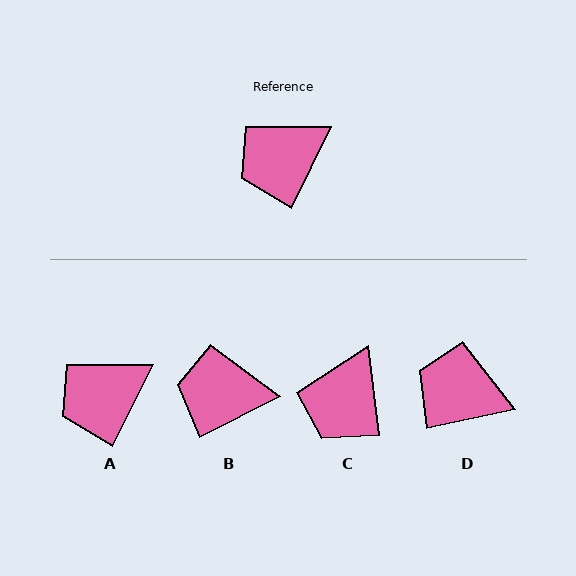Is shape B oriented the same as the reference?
No, it is off by about 36 degrees.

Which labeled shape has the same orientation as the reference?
A.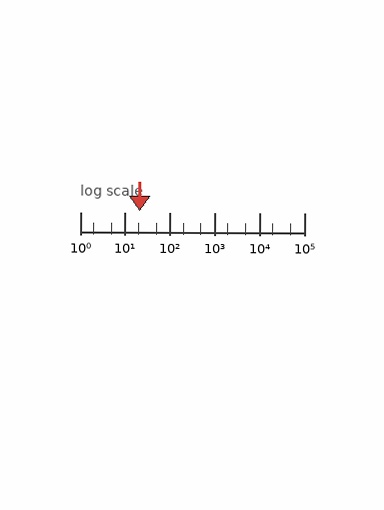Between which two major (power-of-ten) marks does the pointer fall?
The pointer is between 10 and 100.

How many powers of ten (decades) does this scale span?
The scale spans 5 decades, from 1 to 100000.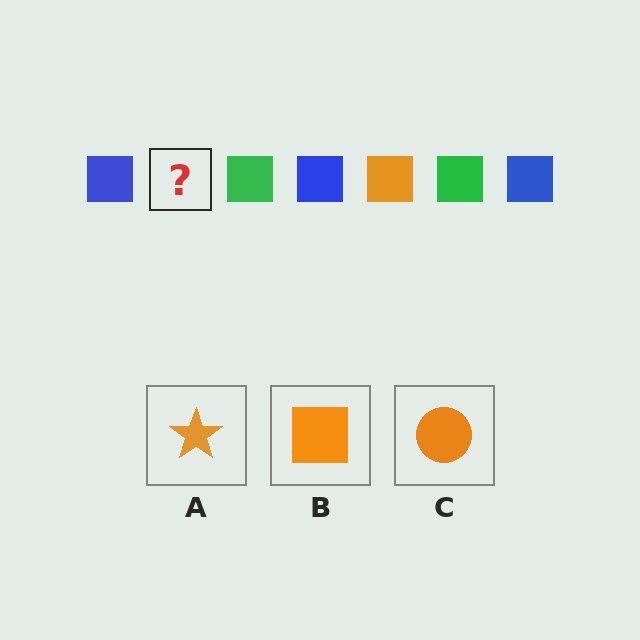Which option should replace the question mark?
Option B.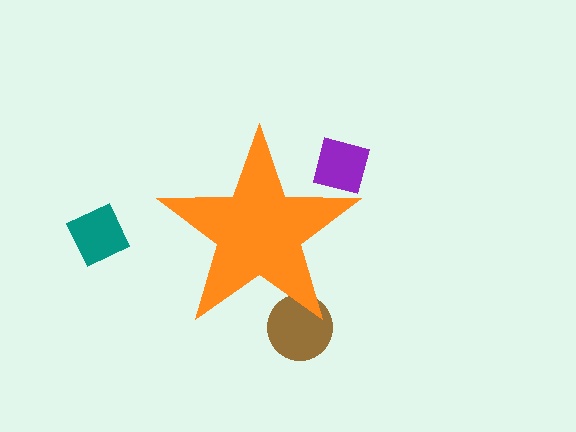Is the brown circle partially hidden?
Yes, the brown circle is partially hidden behind the orange star.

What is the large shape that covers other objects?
An orange star.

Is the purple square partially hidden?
Yes, the purple square is partially hidden behind the orange star.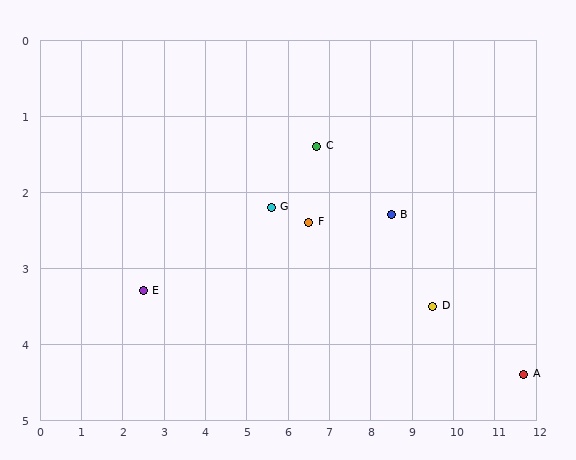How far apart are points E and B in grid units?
Points E and B are about 6.1 grid units apart.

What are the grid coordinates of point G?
Point G is at approximately (5.6, 2.2).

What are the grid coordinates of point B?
Point B is at approximately (8.5, 2.3).